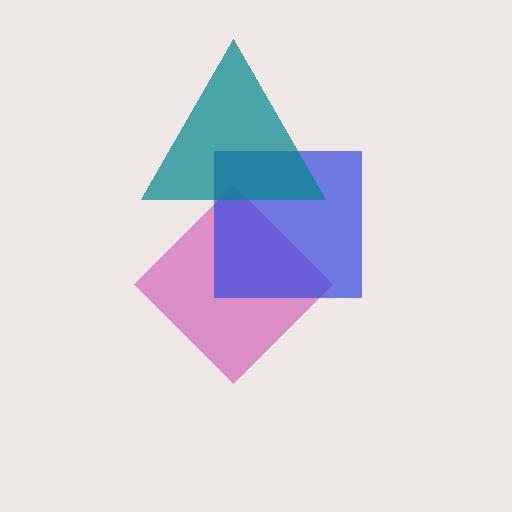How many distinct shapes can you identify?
There are 3 distinct shapes: a magenta diamond, a blue square, a teal triangle.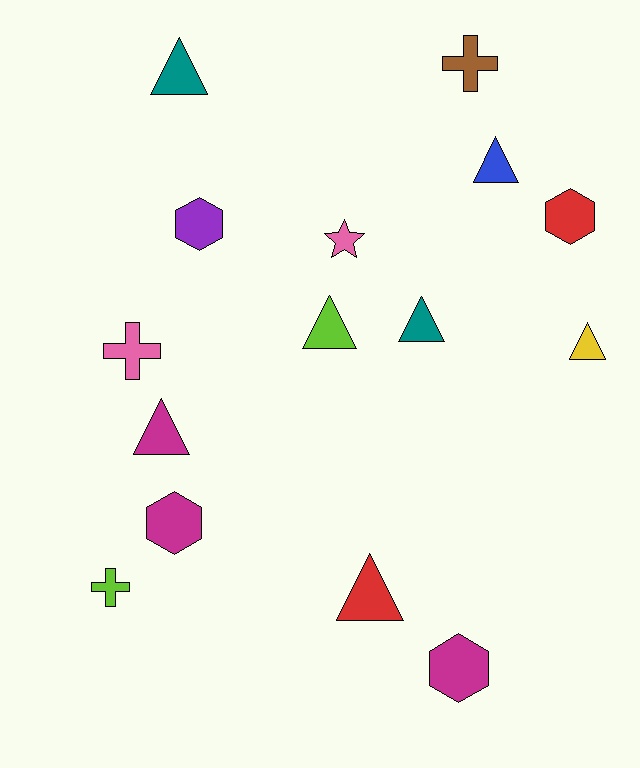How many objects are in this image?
There are 15 objects.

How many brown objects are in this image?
There is 1 brown object.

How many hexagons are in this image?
There are 4 hexagons.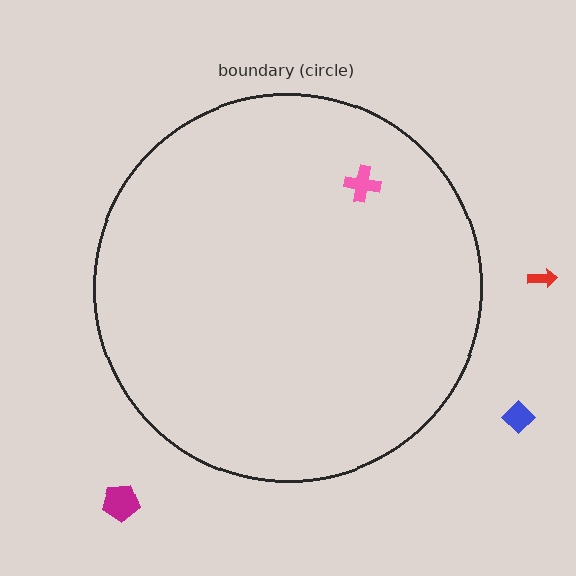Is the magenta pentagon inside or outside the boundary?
Outside.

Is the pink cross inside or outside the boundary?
Inside.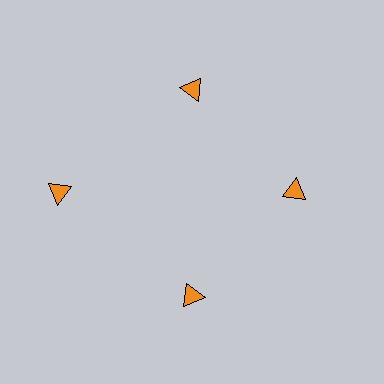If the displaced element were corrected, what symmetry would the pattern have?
It would have 4-fold rotational symmetry — the pattern would map onto itself every 90 degrees.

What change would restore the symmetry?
The symmetry would be restored by moving it inward, back onto the ring so that all 4 triangles sit at equal angles and equal distance from the center.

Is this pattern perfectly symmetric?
No. The 4 orange triangles are arranged in a ring, but one element near the 9 o'clock position is pushed outward from the center, breaking the 4-fold rotational symmetry.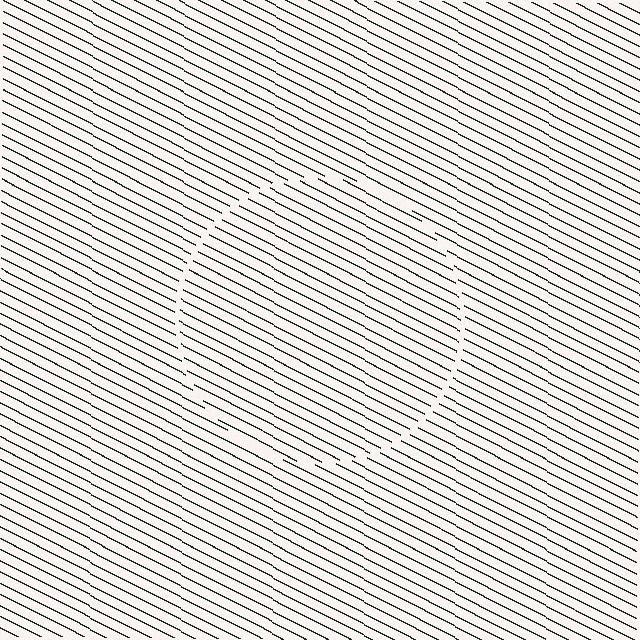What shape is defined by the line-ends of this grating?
An illusory circle. The interior of the shape contains the same grating, shifted by half a period — the contour is defined by the phase discontinuity where line-ends from the inner and outer gratings abut.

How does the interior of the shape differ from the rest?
The interior of the shape contains the same grating, shifted by half a period — the contour is defined by the phase discontinuity where line-ends from the inner and outer gratings abut.